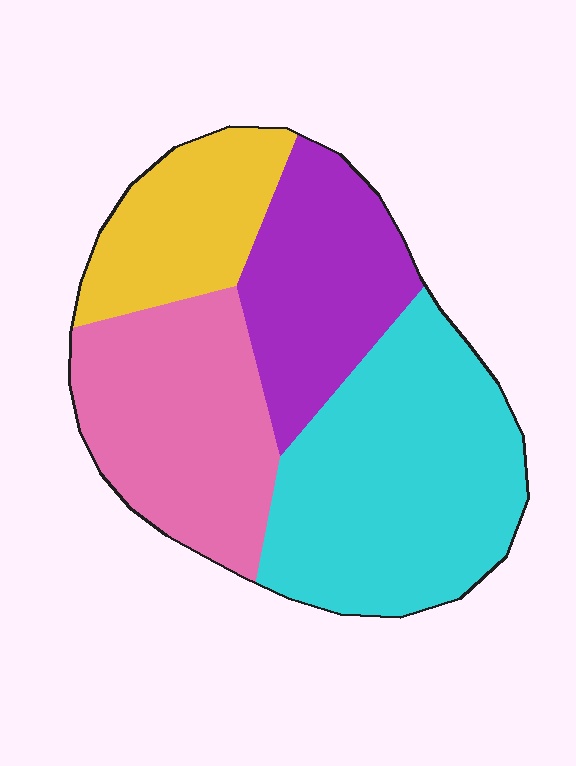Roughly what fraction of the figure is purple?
Purple takes up about one fifth (1/5) of the figure.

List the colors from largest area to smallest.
From largest to smallest: cyan, pink, purple, yellow.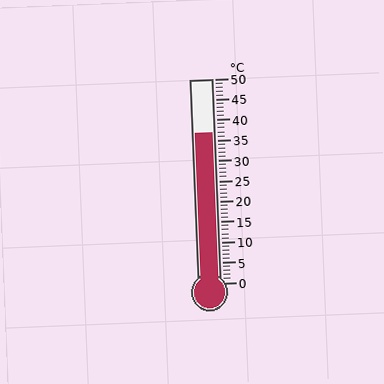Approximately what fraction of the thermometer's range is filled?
The thermometer is filled to approximately 75% of its range.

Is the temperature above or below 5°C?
The temperature is above 5°C.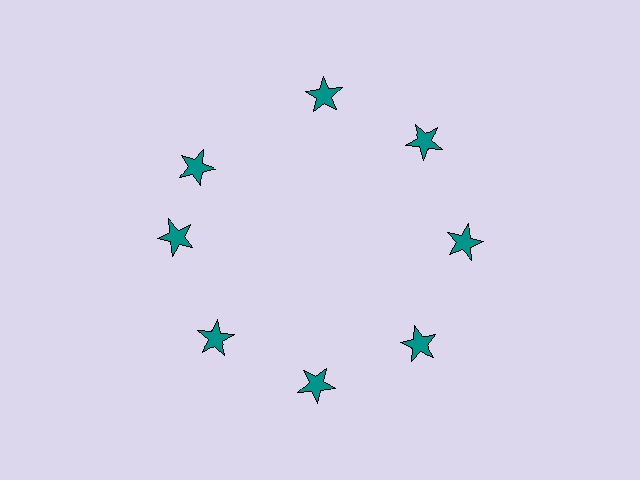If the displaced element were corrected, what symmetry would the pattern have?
It would have 8-fold rotational symmetry — the pattern would map onto itself every 45 degrees.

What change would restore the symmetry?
The symmetry would be restored by rotating it back into even spacing with its neighbors so that all 8 stars sit at equal angles and equal distance from the center.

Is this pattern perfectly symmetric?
No. The 8 teal stars are arranged in a ring, but one element near the 10 o'clock position is rotated out of alignment along the ring, breaking the 8-fold rotational symmetry.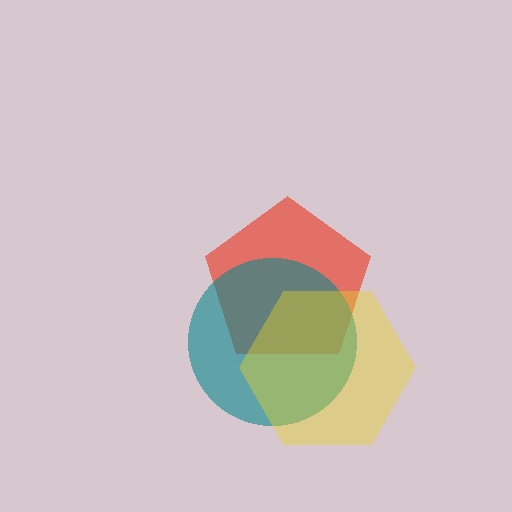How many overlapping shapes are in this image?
There are 3 overlapping shapes in the image.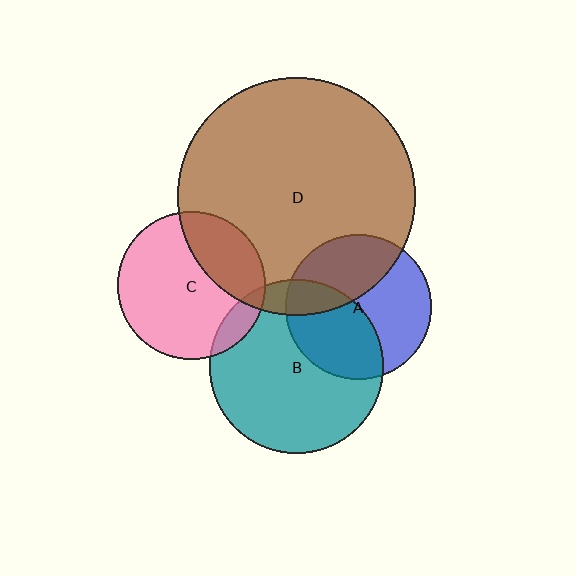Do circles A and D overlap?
Yes.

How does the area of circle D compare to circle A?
Approximately 2.7 times.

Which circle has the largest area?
Circle D (brown).